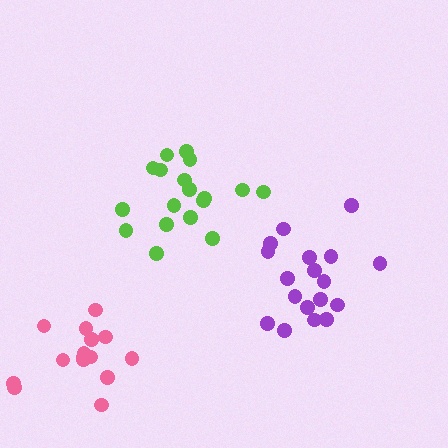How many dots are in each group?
Group 1: 18 dots, Group 2: 18 dots, Group 3: 15 dots (51 total).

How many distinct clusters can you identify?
There are 3 distinct clusters.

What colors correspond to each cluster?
The clusters are colored: lime, purple, pink.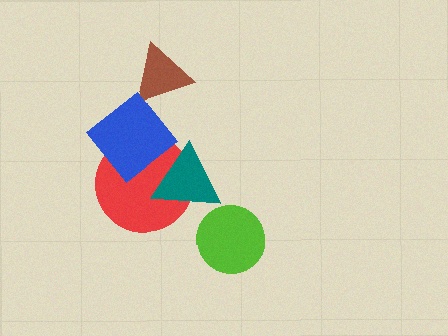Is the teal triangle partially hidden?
Yes, it is partially covered by another shape.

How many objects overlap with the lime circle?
0 objects overlap with the lime circle.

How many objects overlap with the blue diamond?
3 objects overlap with the blue diamond.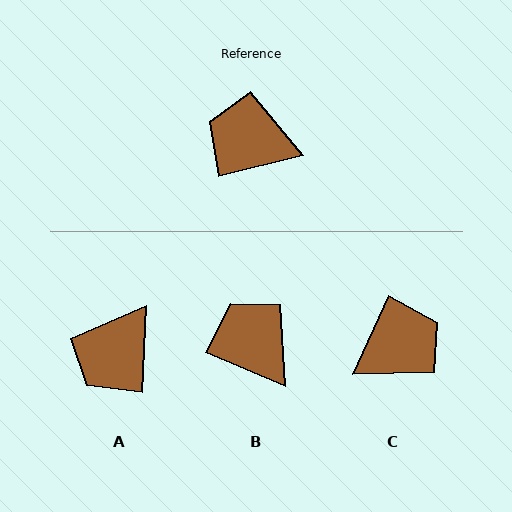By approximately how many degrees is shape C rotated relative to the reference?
Approximately 129 degrees clockwise.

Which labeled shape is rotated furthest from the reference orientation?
C, about 129 degrees away.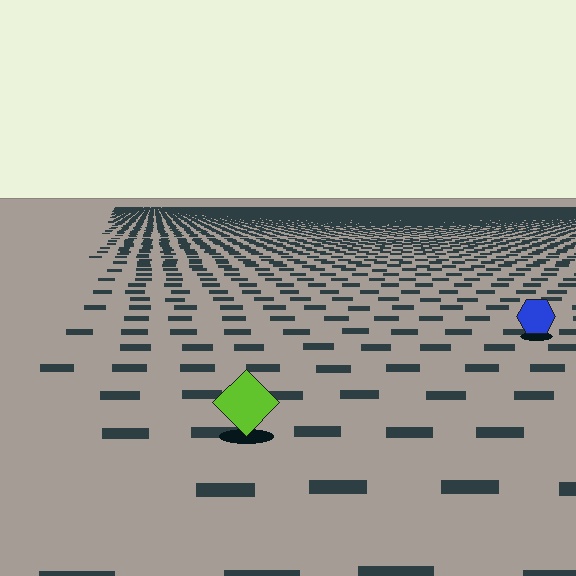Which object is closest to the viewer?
The lime diamond is closest. The texture marks near it are larger and more spread out.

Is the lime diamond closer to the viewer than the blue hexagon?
Yes. The lime diamond is closer — you can tell from the texture gradient: the ground texture is coarser near it.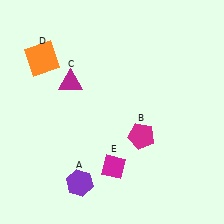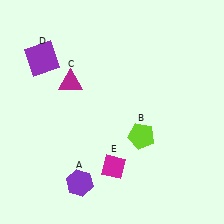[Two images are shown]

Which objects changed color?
B changed from magenta to lime. D changed from orange to purple.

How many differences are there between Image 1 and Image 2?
There are 2 differences between the two images.